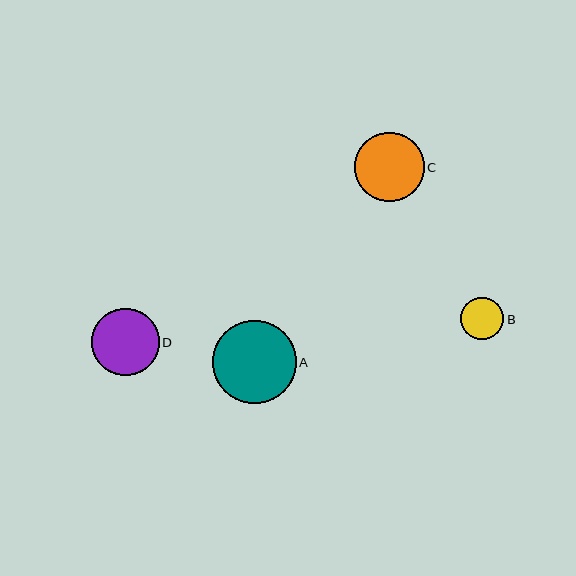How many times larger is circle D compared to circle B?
Circle D is approximately 1.6 times the size of circle B.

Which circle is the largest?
Circle A is the largest with a size of approximately 83 pixels.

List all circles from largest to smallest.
From largest to smallest: A, C, D, B.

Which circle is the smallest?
Circle B is the smallest with a size of approximately 43 pixels.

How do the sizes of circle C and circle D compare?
Circle C and circle D are approximately the same size.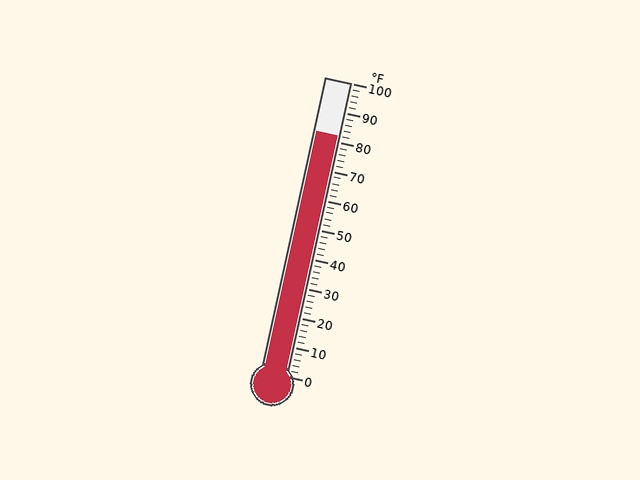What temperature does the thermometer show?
The thermometer shows approximately 82°F.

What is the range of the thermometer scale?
The thermometer scale ranges from 0°F to 100°F.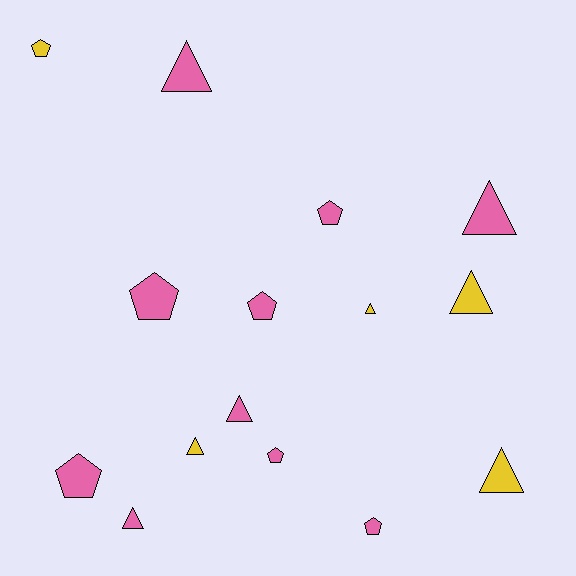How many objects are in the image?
There are 15 objects.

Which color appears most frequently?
Pink, with 10 objects.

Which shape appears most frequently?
Triangle, with 8 objects.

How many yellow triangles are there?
There are 4 yellow triangles.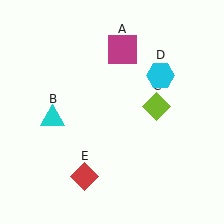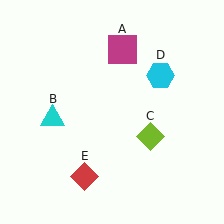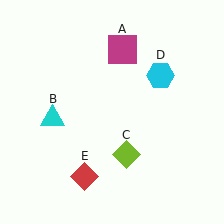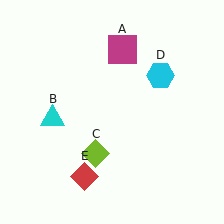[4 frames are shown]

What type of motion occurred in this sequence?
The lime diamond (object C) rotated clockwise around the center of the scene.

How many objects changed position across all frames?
1 object changed position: lime diamond (object C).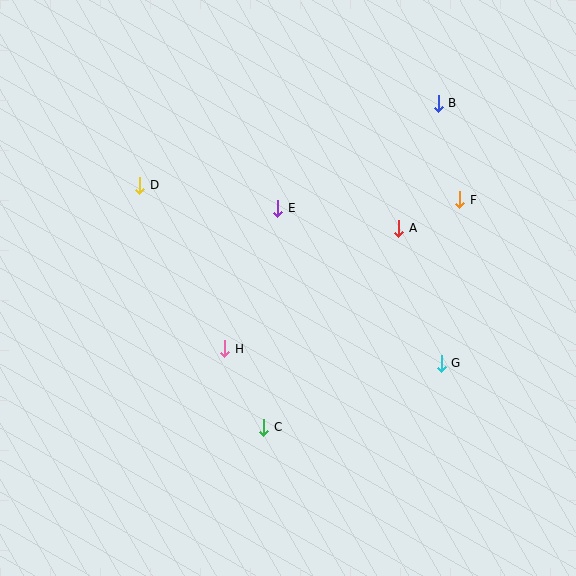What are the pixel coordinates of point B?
Point B is at (438, 103).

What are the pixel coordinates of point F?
Point F is at (460, 200).